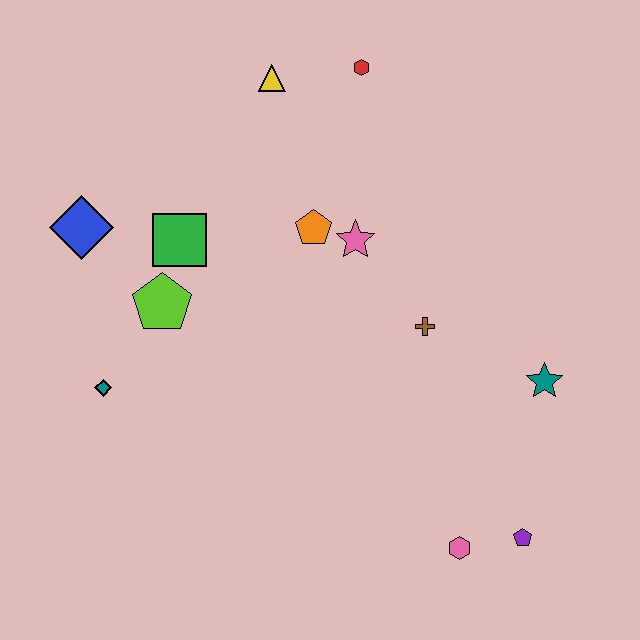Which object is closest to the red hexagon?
The yellow triangle is closest to the red hexagon.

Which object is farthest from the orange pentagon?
The purple pentagon is farthest from the orange pentagon.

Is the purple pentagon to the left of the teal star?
Yes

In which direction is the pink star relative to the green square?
The pink star is to the right of the green square.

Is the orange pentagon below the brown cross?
No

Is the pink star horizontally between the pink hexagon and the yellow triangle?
Yes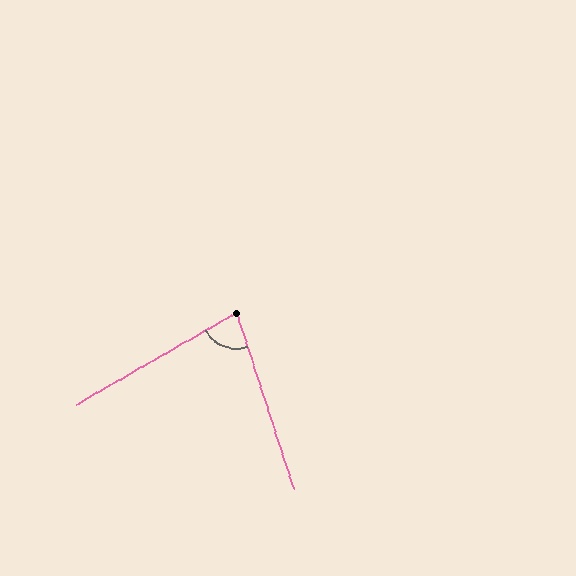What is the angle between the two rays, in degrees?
Approximately 78 degrees.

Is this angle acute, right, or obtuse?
It is acute.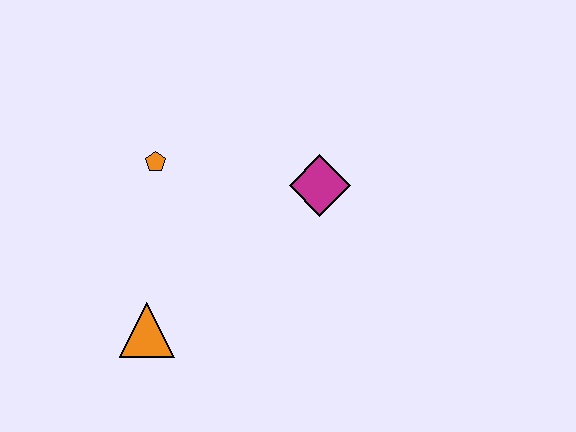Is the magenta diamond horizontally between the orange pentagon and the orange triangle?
No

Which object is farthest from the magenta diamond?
The orange triangle is farthest from the magenta diamond.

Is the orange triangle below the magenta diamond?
Yes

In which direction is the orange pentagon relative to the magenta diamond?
The orange pentagon is to the left of the magenta diamond.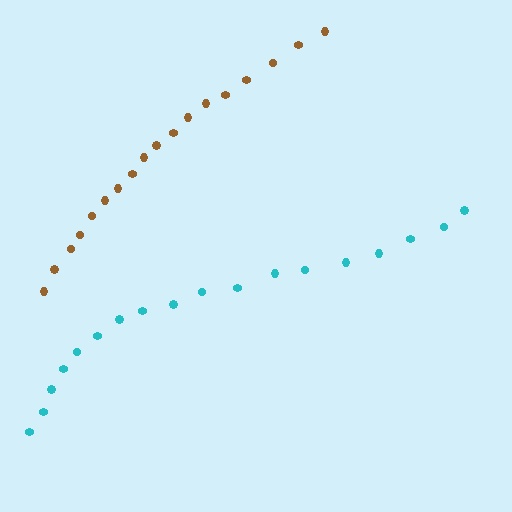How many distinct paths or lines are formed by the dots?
There are 2 distinct paths.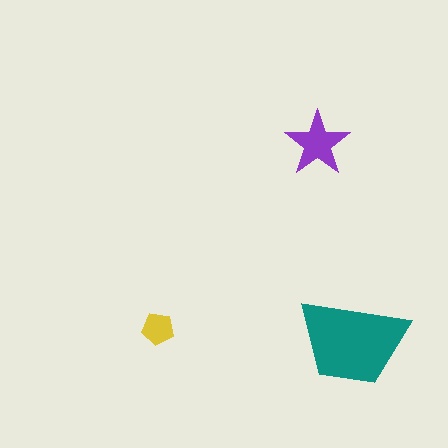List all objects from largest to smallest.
The teal trapezoid, the purple star, the yellow pentagon.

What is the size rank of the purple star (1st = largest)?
2nd.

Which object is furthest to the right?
The teal trapezoid is rightmost.